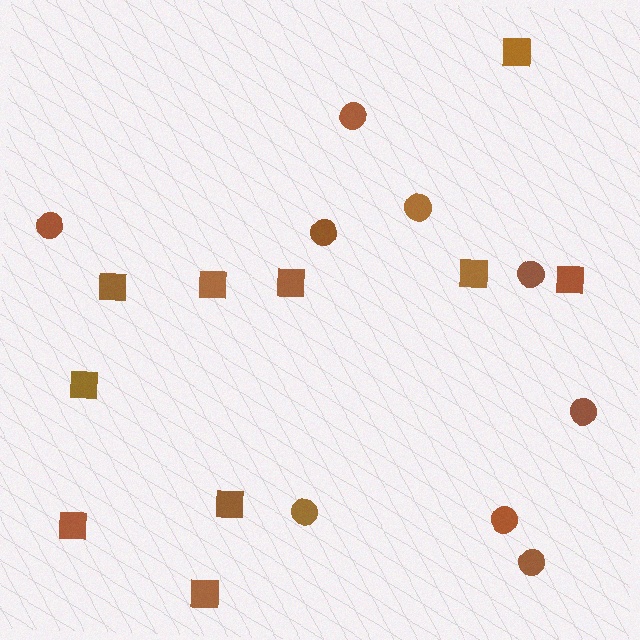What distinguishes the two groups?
There are 2 groups: one group of squares (10) and one group of circles (9).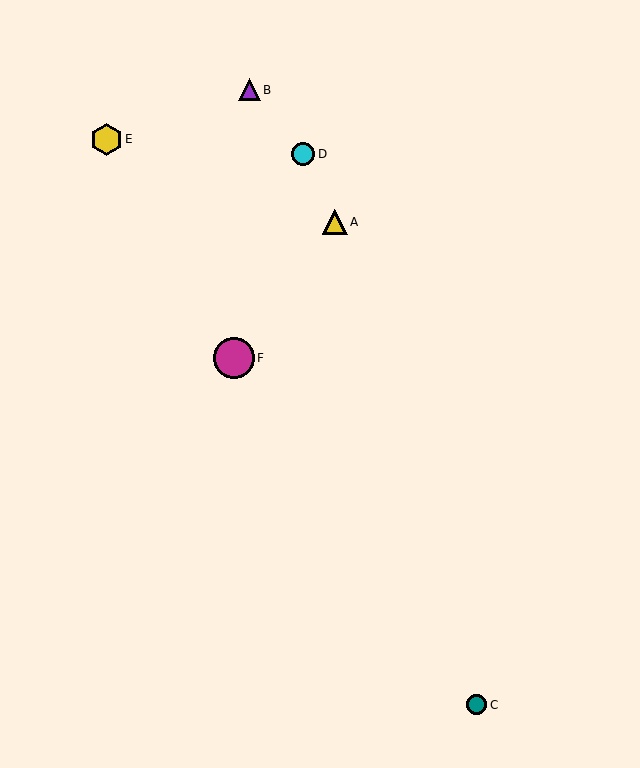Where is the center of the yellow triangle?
The center of the yellow triangle is at (335, 222).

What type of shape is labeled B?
Shape B is a purple triangle.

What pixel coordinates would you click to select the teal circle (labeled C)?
Click at (477, 705) to select the teal circle C.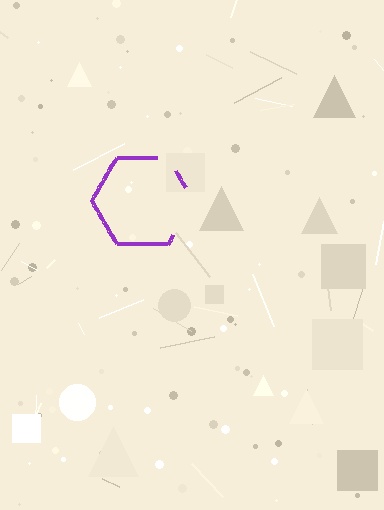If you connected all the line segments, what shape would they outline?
They would outline a hexagon.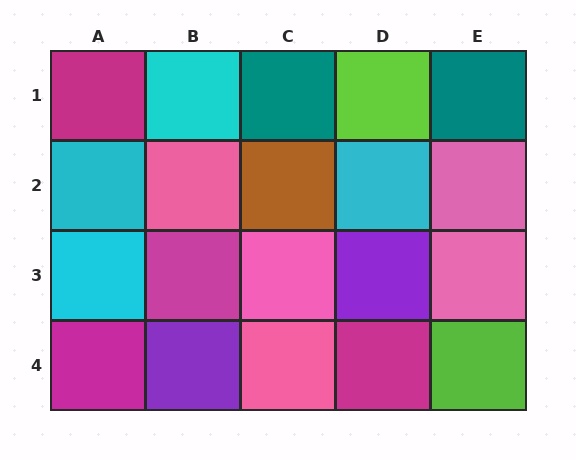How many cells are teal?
2 cells are teal.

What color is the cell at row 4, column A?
Magenta.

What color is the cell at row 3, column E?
Pink.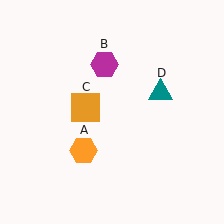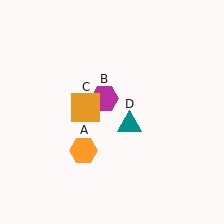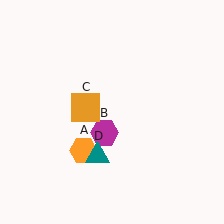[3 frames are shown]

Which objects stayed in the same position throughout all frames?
Orange hexagon (object A) and orange square (object C) remained stationary.